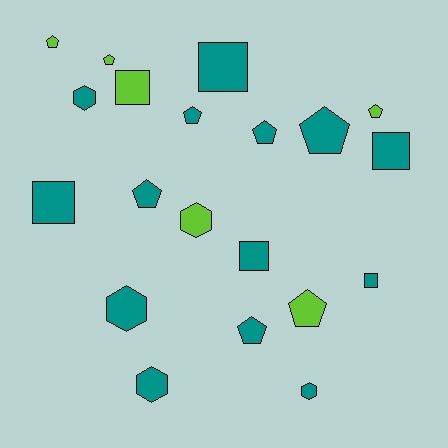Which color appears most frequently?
Teal, with 14 objects.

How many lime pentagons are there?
There are 4 lime pentagons.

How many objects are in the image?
There are 20 objects.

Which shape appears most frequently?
Pentagon, with 9 objects.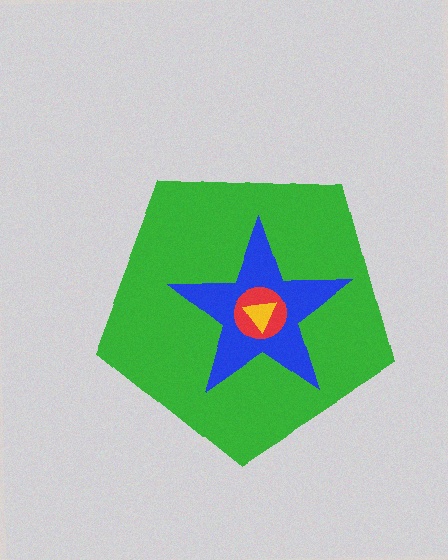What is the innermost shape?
The yellow triangle.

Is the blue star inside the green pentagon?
Yes.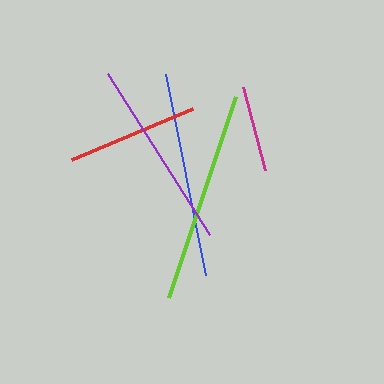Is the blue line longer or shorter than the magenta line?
The blue line is longer than the magenta line.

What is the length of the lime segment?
The lime segment is approximately 211 pixels long.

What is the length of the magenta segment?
The magenta segment is approximately 86 pixels long.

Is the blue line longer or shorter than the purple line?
The blue line is longer than the purple line.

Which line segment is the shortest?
The magenta line is the shortest at approximately 86 pixels.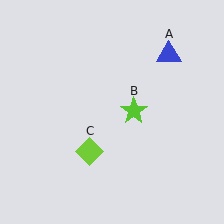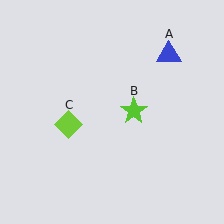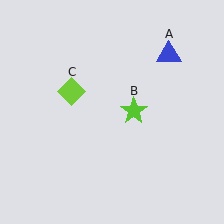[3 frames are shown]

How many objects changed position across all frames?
1 object changed position: lime diamond (object C).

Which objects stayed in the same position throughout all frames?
Blue triangle (object A) and lime star (object B) remained stationary.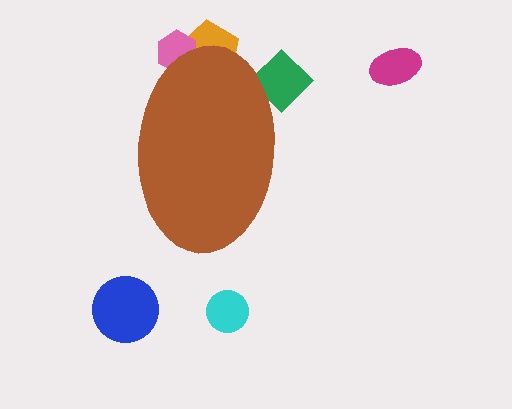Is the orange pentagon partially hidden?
Yes, the orange pentagon is partially hidden behind the brown ellipse.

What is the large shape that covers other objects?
A brown ellipse.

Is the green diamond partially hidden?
Yes, the green diamond is partially hidden behind the brown ellipse.